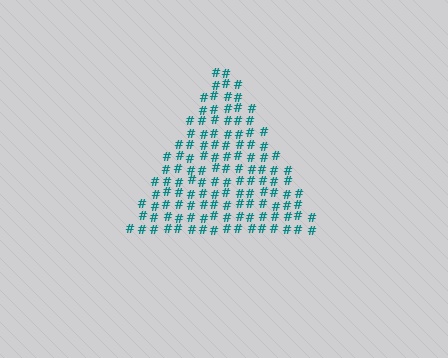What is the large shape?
The large shape is a triangle.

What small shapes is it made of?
It is made of small hash symbols.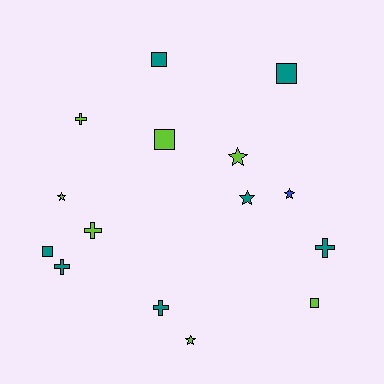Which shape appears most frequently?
Cross, with 5 objects.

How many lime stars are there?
There are 3 lime stars.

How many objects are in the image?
There are 15 objects.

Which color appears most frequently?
Lime, with 7 objects.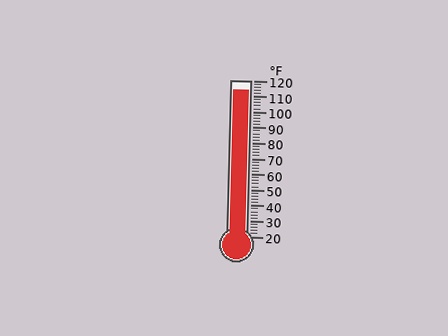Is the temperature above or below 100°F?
The temperature is above 100°F.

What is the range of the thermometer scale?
The thermometer scale ranges from 20°F to 120°F.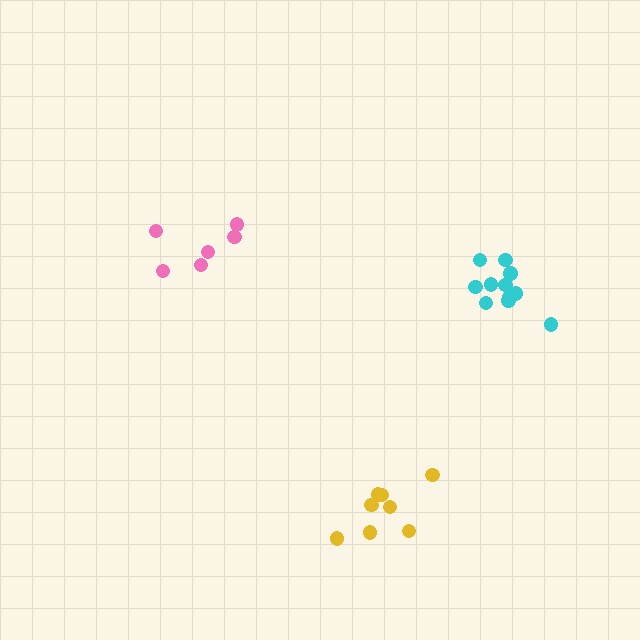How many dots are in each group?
Group 1: 6 dots, Group 2: 8 dots, Group 3: 11 dots (25 total).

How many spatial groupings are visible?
There are 3 spatial groupings.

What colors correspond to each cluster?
The clusters are colored: pink, yellow, cyan.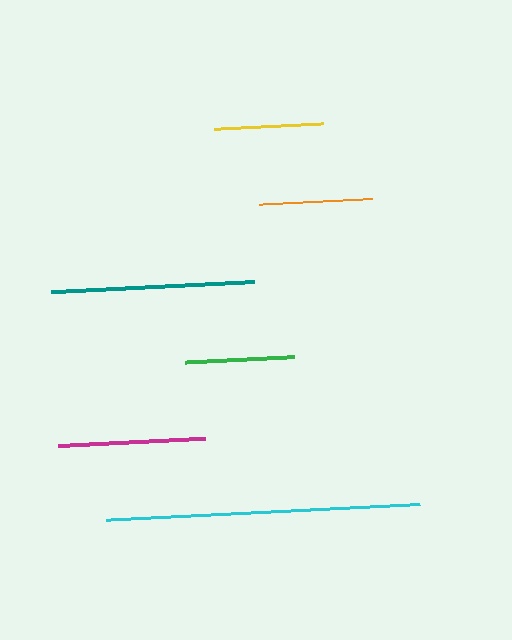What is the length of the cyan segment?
The cyan segment is approximately 314 pixels long.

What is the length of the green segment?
The green segment is approximately 109 pixels long.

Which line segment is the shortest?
The green line is the shortest at approximately 109 pixels.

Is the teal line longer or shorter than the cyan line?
The cyan line is longer than the teal line.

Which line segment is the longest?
The cyan line is the longest at approximately 314 pixels.